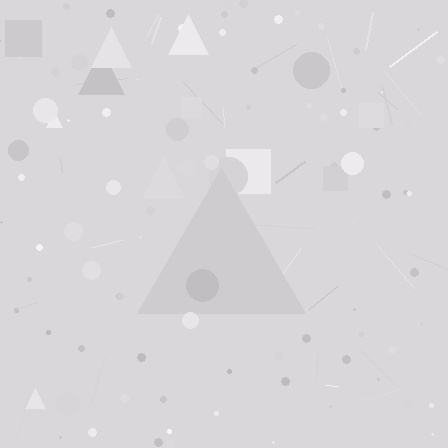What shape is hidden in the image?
A triangle is hidden in the image.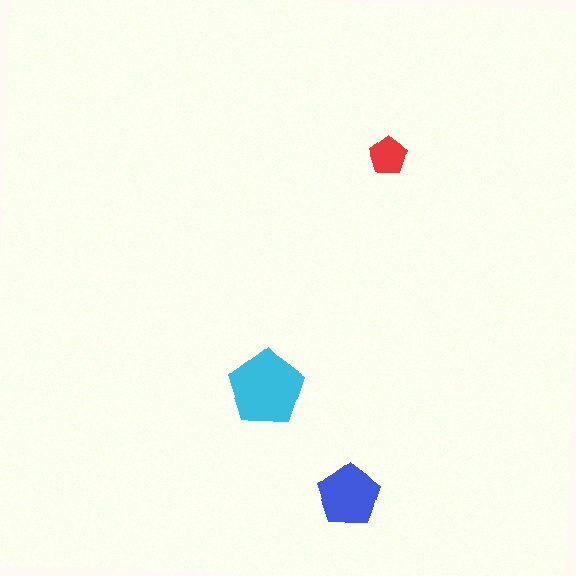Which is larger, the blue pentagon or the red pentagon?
The blue one.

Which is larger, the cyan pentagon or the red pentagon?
The cyan one.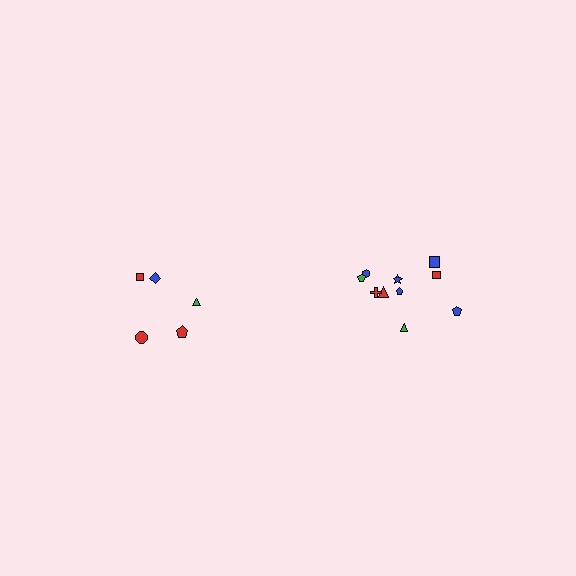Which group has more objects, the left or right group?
The right group.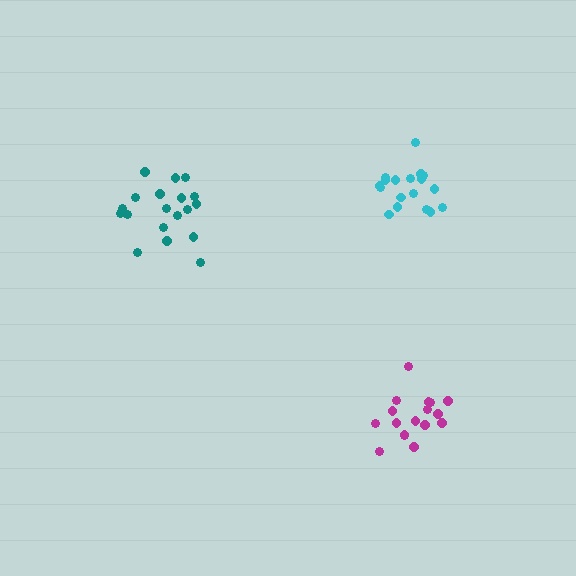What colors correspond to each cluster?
The clusters are colored: teal, magenta, cyan.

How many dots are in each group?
Group 1: 19 dots, Group 2: 17 dots, Group 3: 18 dots (54 total).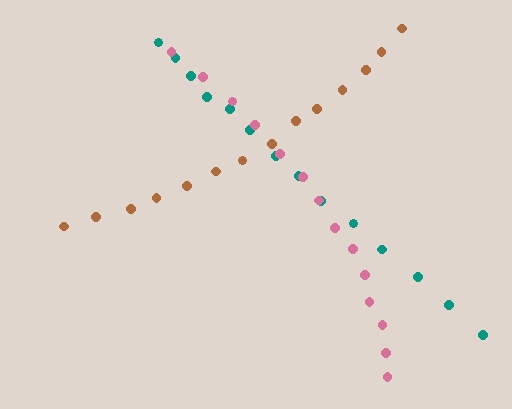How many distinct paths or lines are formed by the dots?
There are 3 distinct paths.